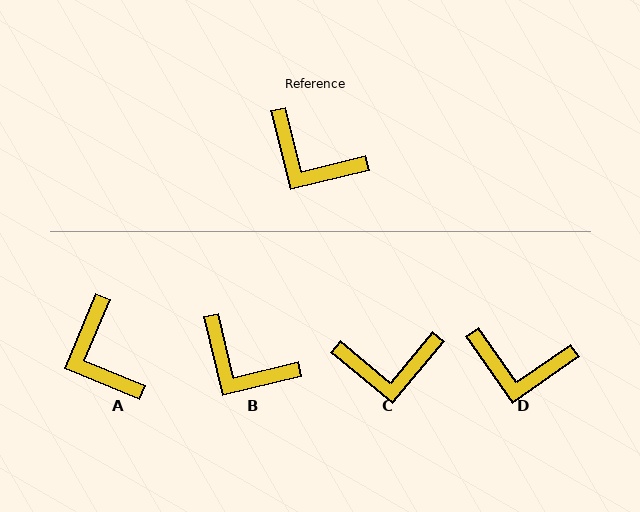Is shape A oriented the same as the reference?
No, it is off by about 37 degrees.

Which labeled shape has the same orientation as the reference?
B.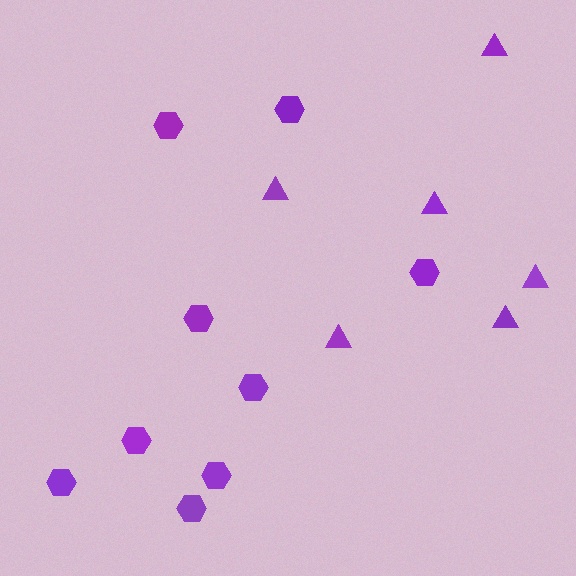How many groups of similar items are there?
There are 2 groups: one group of hexagons (9) and one group of triangles (6).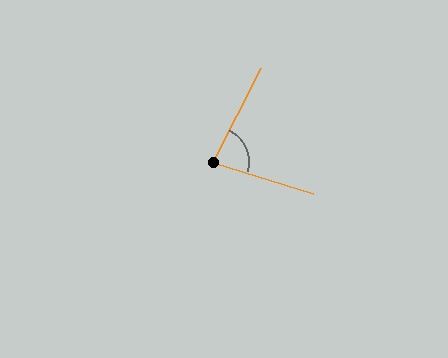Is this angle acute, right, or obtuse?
It is acute.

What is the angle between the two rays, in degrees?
Approximately 80 degrees.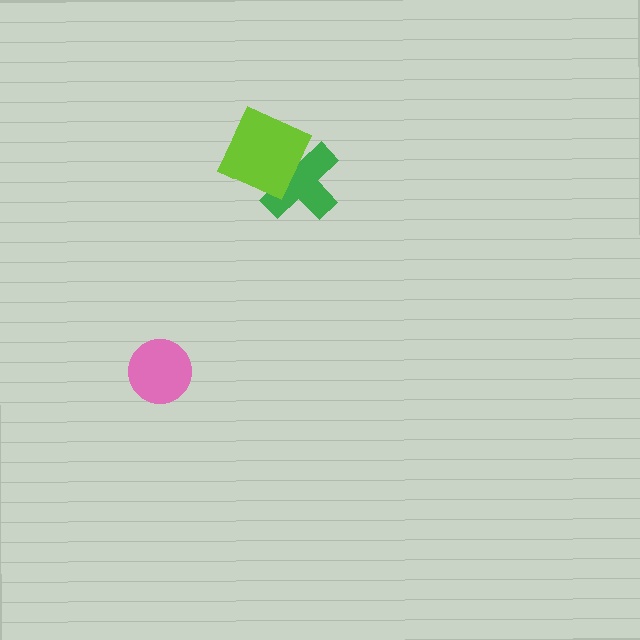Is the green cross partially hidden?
Yes, it is partially covered by another shape.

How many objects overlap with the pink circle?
0 objects overlap with the pink circle.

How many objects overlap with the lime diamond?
1 object overlaps with the lime diamond.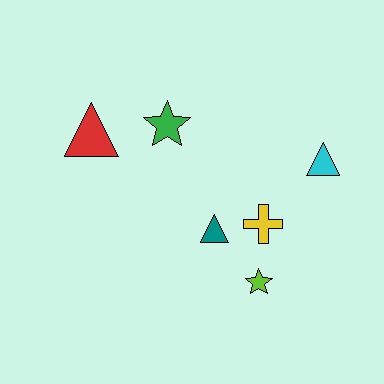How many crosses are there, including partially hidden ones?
There is 1 cross.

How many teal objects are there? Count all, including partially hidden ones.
There is 1 teal object.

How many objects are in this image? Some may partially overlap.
There are 6 objects.